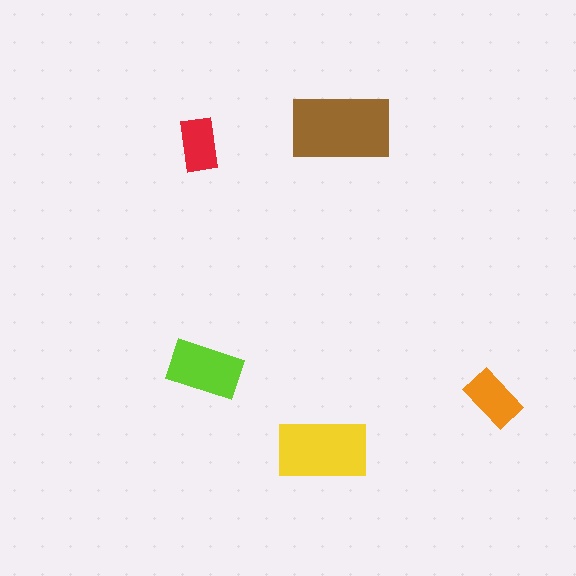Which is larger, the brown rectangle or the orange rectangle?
The brown one.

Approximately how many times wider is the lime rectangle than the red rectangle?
About 1.5 times wider.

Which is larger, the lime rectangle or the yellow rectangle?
The yellow one.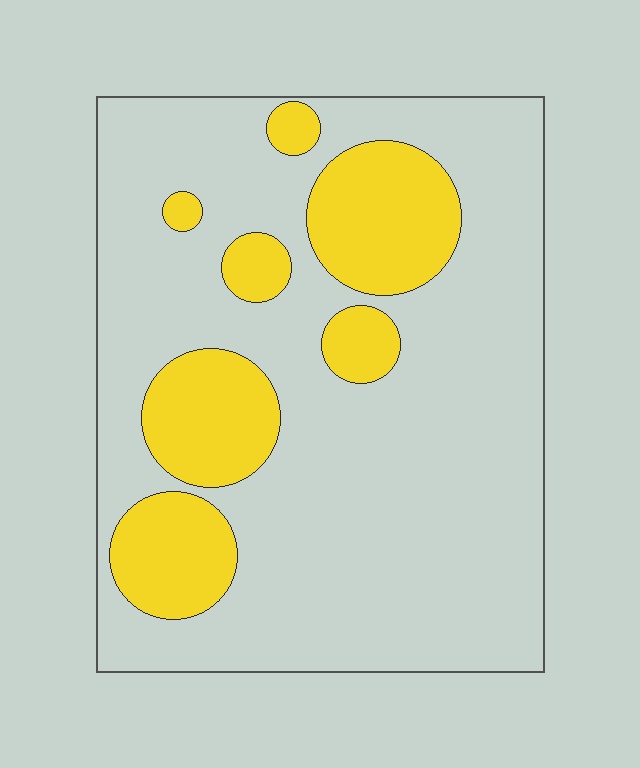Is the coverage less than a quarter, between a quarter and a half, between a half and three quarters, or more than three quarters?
Less than a quarter.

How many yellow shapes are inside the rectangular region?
7.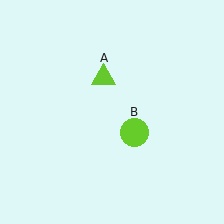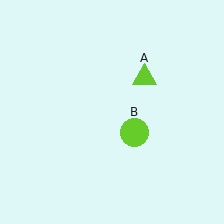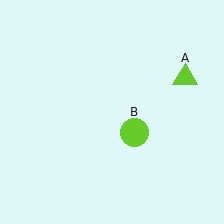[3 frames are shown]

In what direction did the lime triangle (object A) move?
The lime triangle (object A) moved right.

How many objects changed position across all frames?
1 object changed position: lime triangle (object A).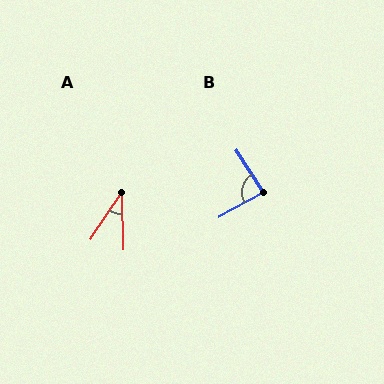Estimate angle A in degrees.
Approximately 35 degrees.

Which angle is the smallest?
A, at approximately 35 degrees.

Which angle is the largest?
B, at approximately 86 degrees.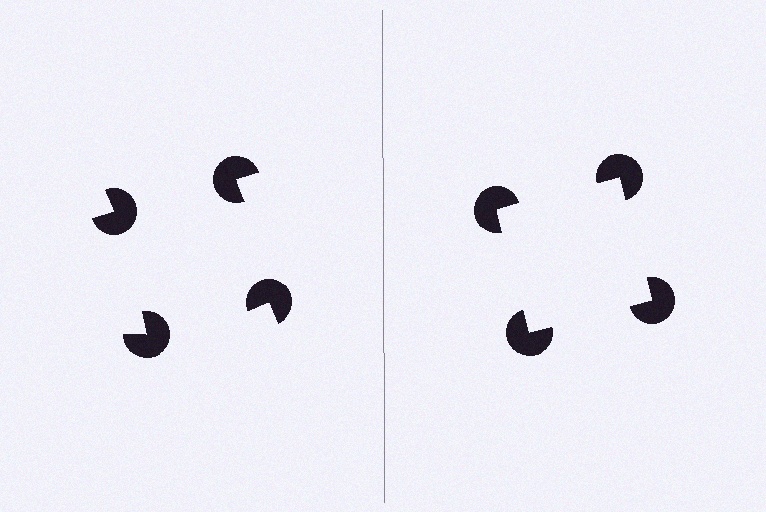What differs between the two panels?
The pac-man discs are positioned identically on both sides; only the wedge orientations differ. On the right they align to a square; on the left they are misaligned.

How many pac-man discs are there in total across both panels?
8 — 4 on each side.